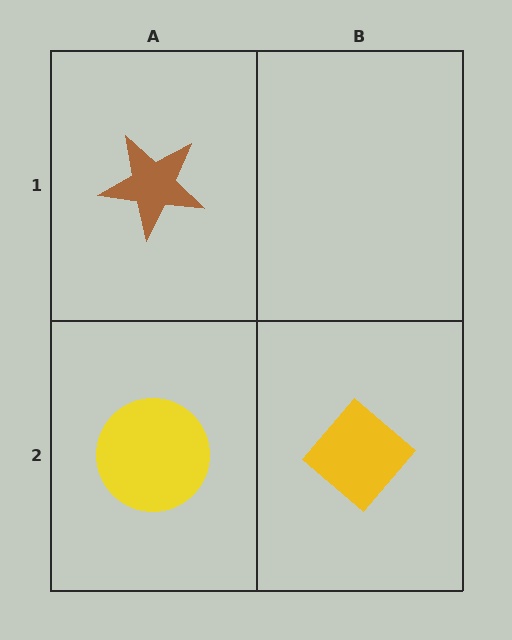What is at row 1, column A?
A brown star.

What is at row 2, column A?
A yellow circle.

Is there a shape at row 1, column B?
No, that cell is empty.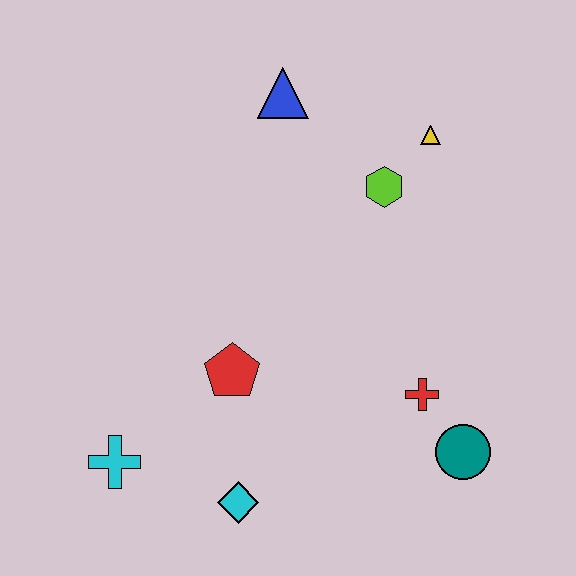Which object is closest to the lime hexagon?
The yellow triangle is closest to the lime hexagon.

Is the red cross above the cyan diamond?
Yes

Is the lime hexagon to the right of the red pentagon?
Yes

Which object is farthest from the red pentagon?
The yellow triangle is farthest from the red pentagon.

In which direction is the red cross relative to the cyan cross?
The red cross is to the right of the cyan cross.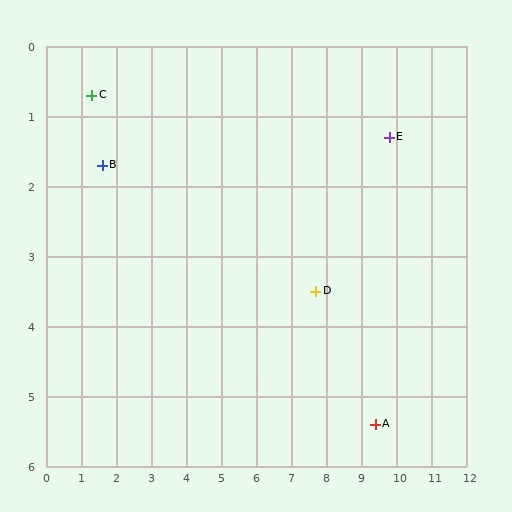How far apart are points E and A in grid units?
Points E and A are about 4.1 grid units apart.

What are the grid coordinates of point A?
Point A is at approximately (9.4, 5.4).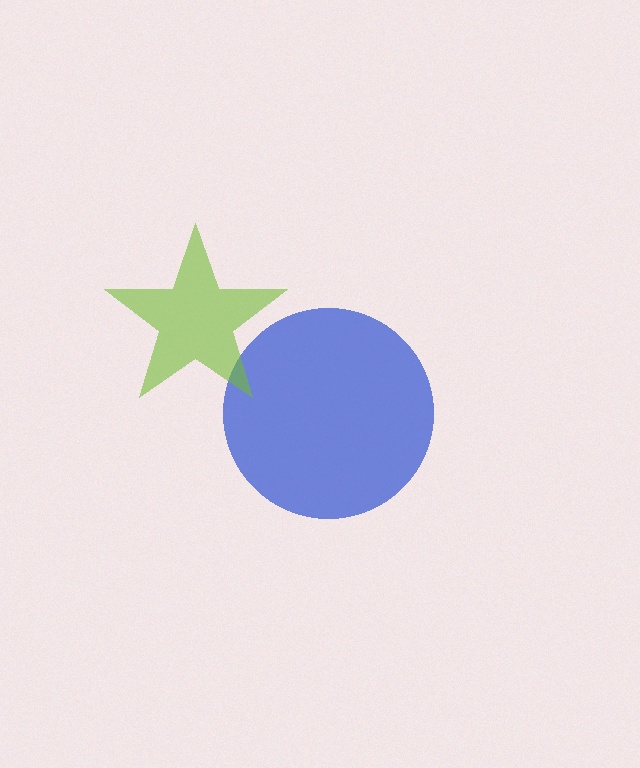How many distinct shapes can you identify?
There are 2 distinct shapes: a blue circle, a lime star.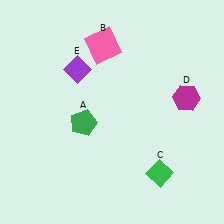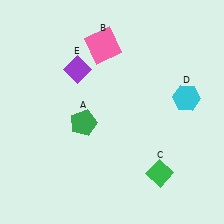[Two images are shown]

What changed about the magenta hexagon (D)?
In Image 1, D is magenta. In Image 2, it changed to cyan.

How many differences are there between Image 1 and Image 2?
There is 1 difference between the two images.